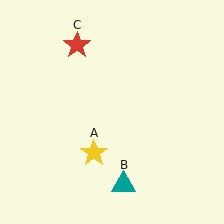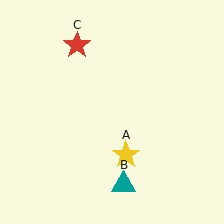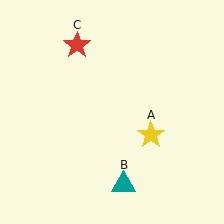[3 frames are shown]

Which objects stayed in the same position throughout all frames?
Teal triangle (object B) and red star (object C) remained stationary.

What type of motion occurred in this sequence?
The yellow star (object A) rotated counterclockwise around the center of the scene.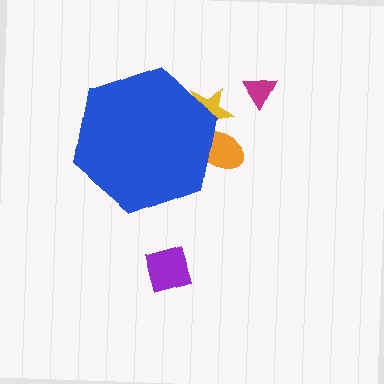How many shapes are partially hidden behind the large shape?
2 shapes are partially hidden.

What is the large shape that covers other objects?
A blue hexagon.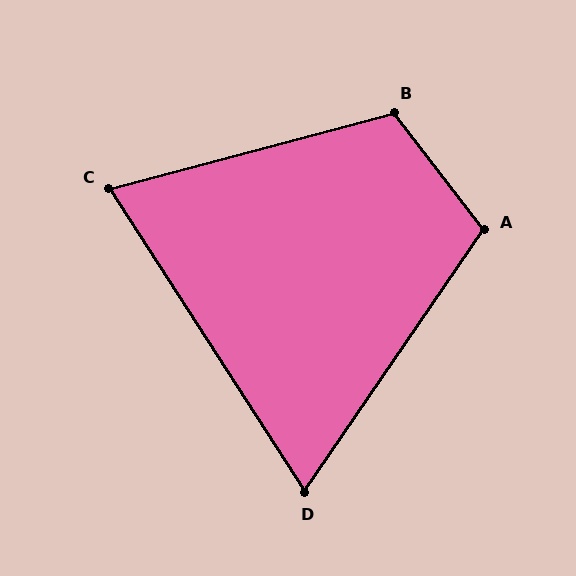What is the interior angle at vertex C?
Approximately 72 degrees (acute).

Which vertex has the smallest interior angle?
D, at approximately 67 degrees.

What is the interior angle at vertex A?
Approximately 108 degrees (obtuse).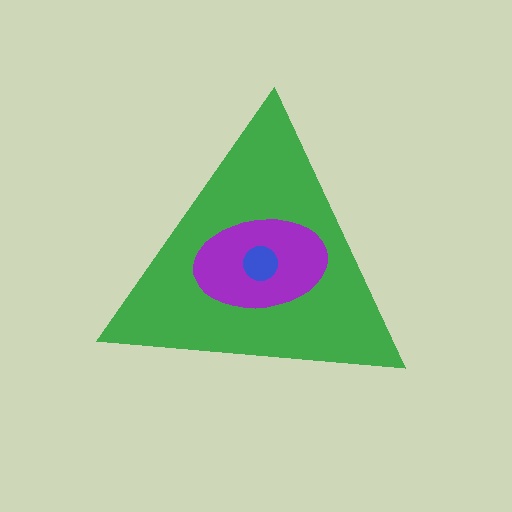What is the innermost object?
The blue circle.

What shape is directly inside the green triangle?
The purple ellipse.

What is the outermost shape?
The green triangle.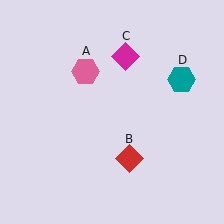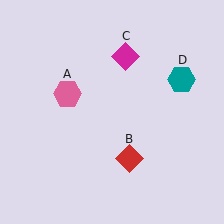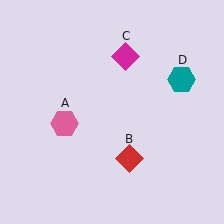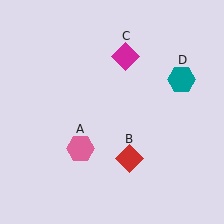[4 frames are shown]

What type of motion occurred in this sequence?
The pink hexagon (object A) rotated counterclockwise around the center of the scene.